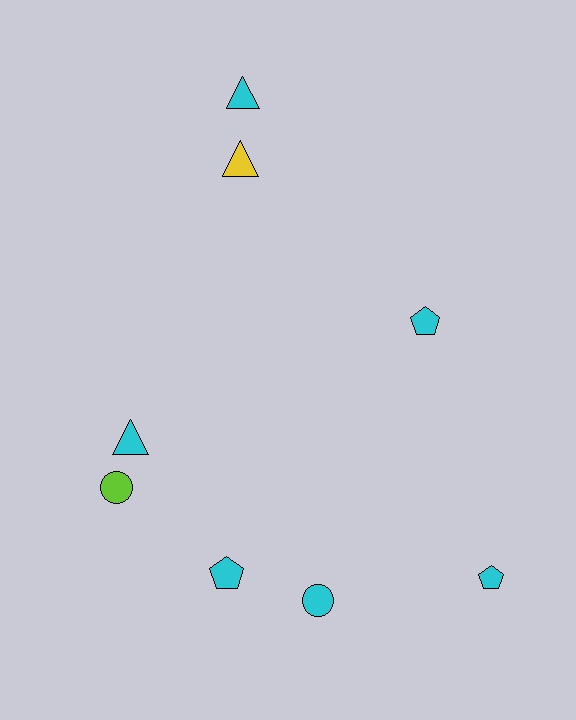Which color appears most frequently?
Cyan, with 6 objects.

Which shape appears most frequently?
Pentagon, with 3 objects.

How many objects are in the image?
There are 8 objects.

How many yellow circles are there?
There are no yellow circles.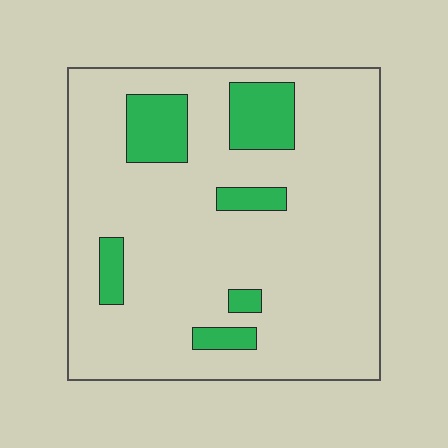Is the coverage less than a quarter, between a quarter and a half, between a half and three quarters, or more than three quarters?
Less than a quarter.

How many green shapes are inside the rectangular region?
6.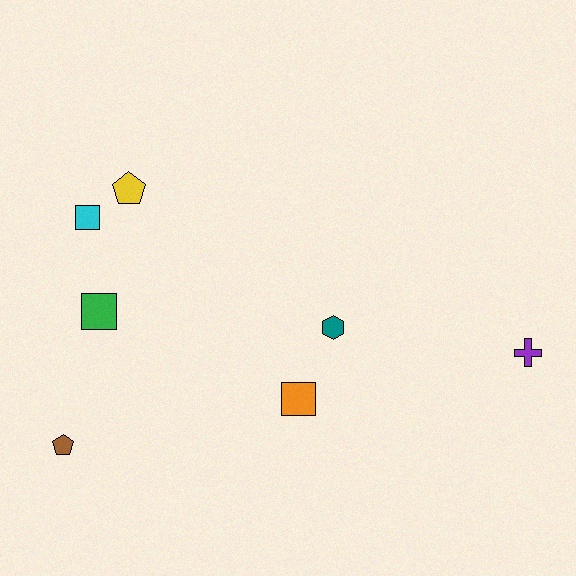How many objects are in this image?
There are 7 objects.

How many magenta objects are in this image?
There are no magenta objects.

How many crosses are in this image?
There is 1 cross.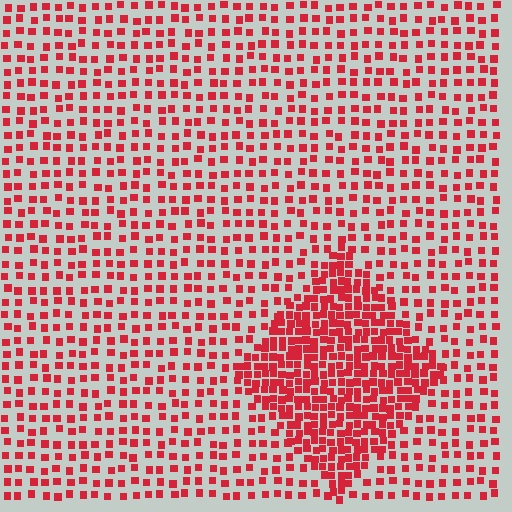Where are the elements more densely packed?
The elements are more densely packed inside the diamond boundary.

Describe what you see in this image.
The image contains small red elements arranged at two different densities. A diamond-shaped region is visible where the elements are more densely packed than the surrounding area.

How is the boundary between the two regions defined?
The boundary is defined by a change in element density (approximately 2.3x ratio). All elements are the same color, size, and shape.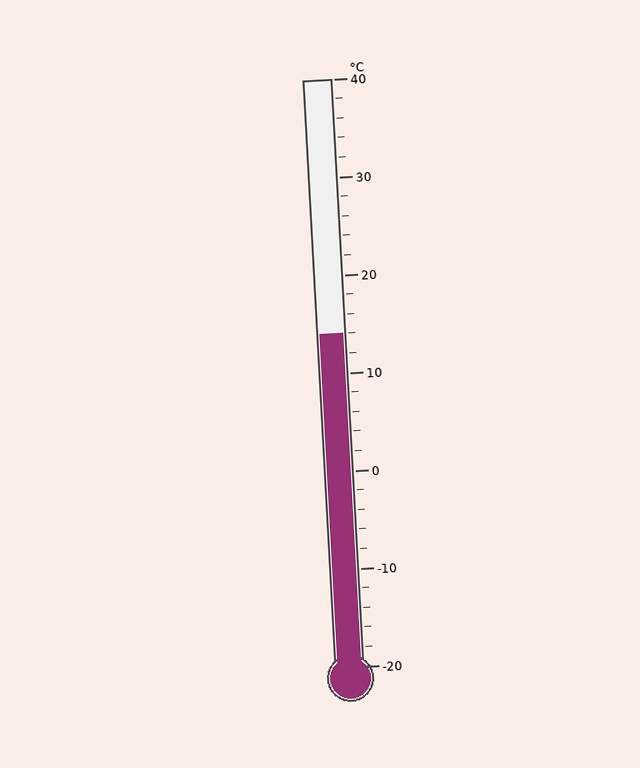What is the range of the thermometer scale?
The thermometer scale ranges from -20°C to 40°C.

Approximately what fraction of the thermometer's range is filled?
The thermometer is filled to approximately 55% of its range.